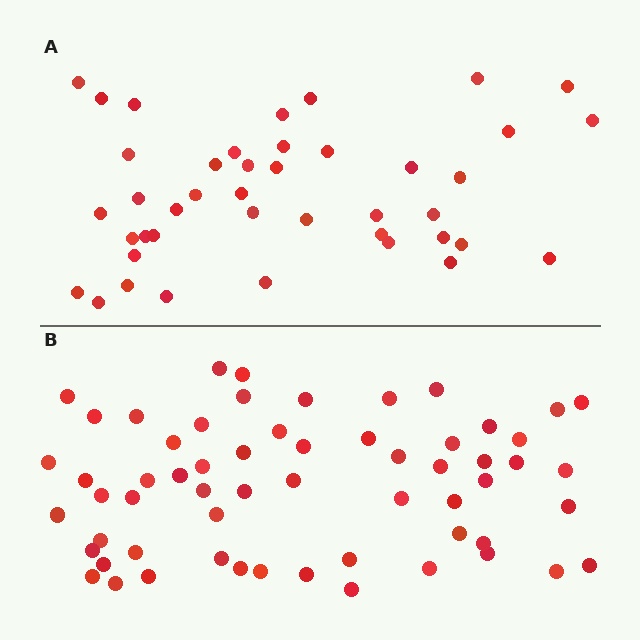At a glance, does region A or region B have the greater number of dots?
Region B (the bottom region) has more dots.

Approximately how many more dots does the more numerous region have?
Region B has approximately 20 more dots than region A.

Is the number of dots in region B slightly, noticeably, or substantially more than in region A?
Region B has noticeably more, but not dramatically so. The ratio is roughly 1.4 to 1.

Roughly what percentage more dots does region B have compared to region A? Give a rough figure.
About 45% more.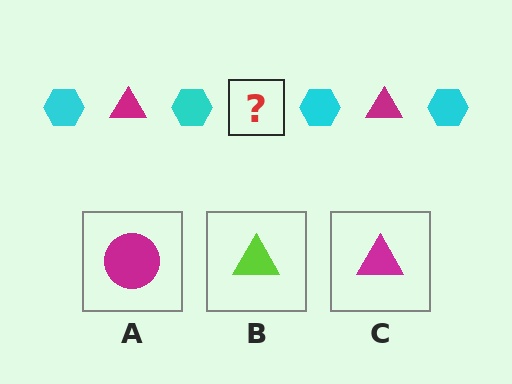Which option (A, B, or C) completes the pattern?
C.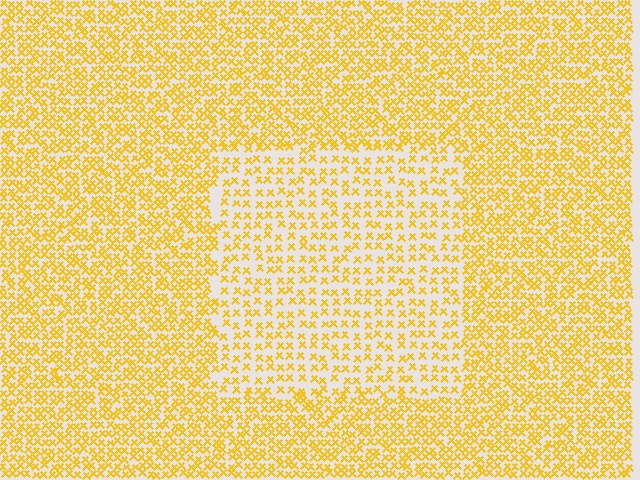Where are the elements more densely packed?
The elements are more densely packed outside the rectangle boundary.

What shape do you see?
I see a rectangle.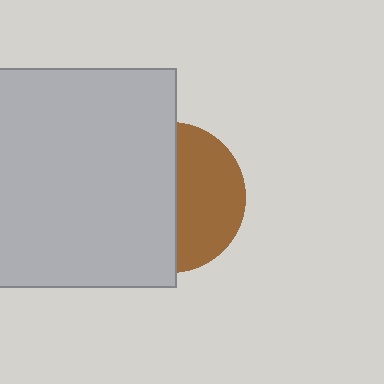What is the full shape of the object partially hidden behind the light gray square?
The partially hidden object is a brown circle.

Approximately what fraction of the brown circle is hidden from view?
Roughly 56% of the brown circle is hidden behind the light gray square.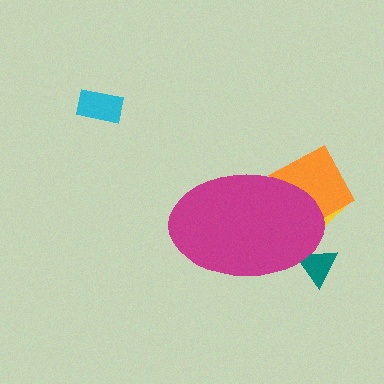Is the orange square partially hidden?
Yes, the orange square is partially hidden behind the magenta ellipse.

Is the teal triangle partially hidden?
Yes, the teal triangle is partially hidden behind the magenta ellipse.